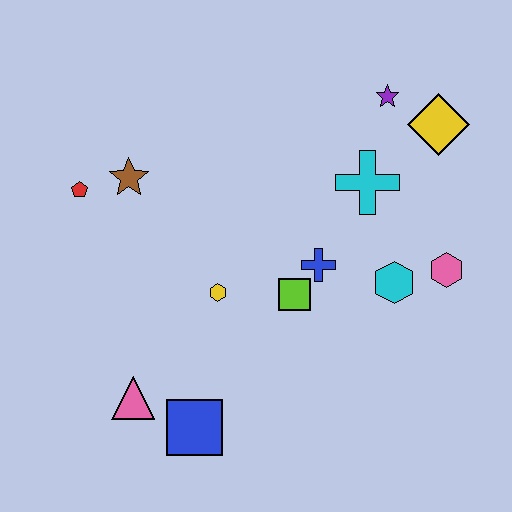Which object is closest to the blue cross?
The lime square is closest to the blue cross.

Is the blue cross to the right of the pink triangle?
Yes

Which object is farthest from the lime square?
The red pentagon is farthest from the lime square.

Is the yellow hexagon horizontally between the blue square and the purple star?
Yes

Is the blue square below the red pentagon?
Yes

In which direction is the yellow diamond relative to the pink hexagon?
The yellow diamond is above the pink hexagon.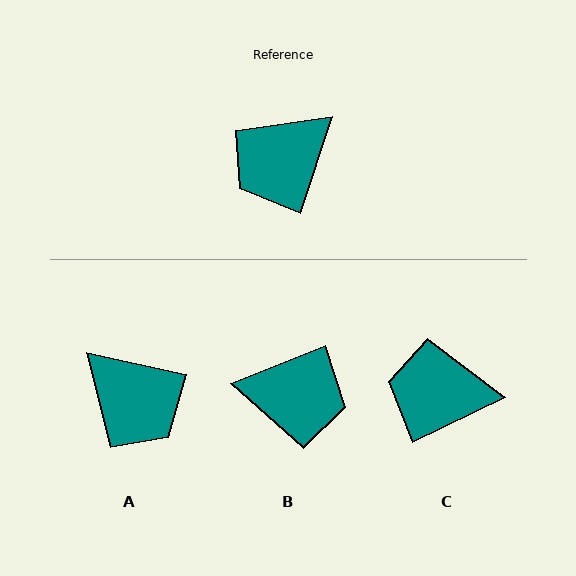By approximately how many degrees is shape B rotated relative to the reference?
Approximately 130 degrees counter-clockwise.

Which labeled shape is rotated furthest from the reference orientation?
B, about 130 degrees away.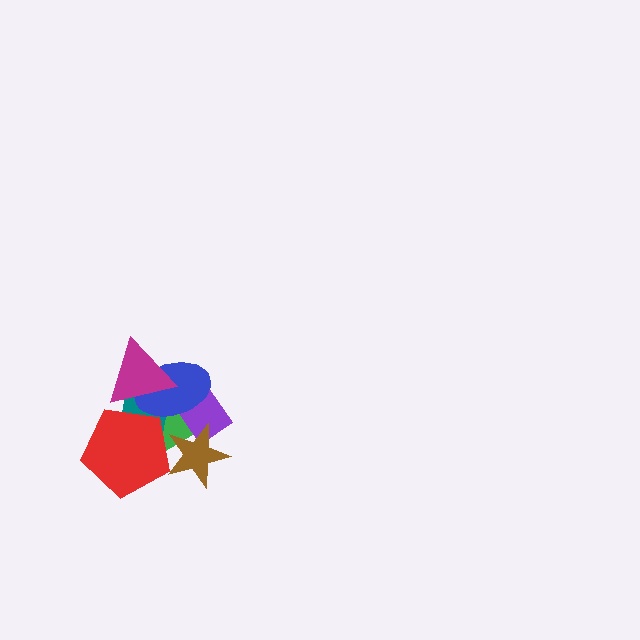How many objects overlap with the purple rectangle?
4 objects overlap with the purple rectangle.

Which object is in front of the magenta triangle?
The red pentagon is in front of the magenta triangle.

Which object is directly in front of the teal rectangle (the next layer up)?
The blue ellipse is directly in front of the teal rectangle.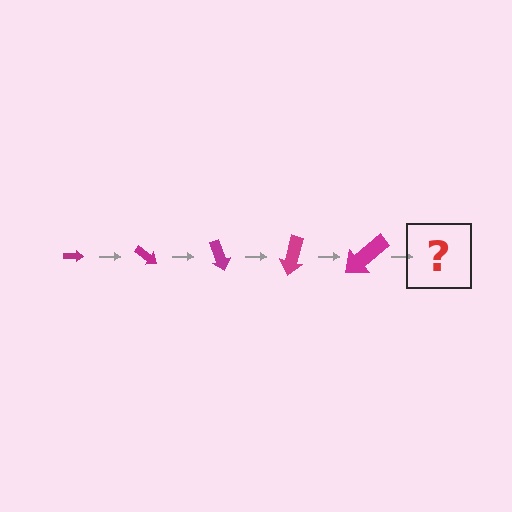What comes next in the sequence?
The next element should be an arrow, larger than the previous one and rotated 175 degrees from the start.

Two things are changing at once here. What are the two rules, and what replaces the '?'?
The two rules are that the arrow grows larger each step and it rotates 35 degrees each step. The '?' should be an arrow, larger than the previous one and rotated 175 degrees from the start.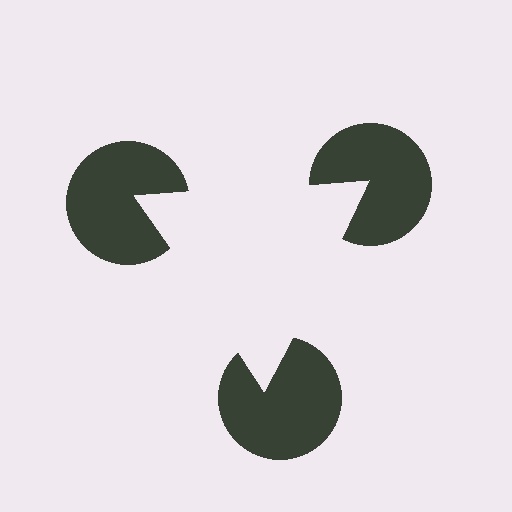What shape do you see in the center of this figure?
An illusory triangle — its edges are inferred from the aligned wedge cuts in the pac-man discs, not physically drawn.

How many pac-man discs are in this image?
There are 3 — one at each vertex of the illusory triangle.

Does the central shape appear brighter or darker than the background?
It typically appears slightly brighter than the background, even though no actual brightness change is drawn.